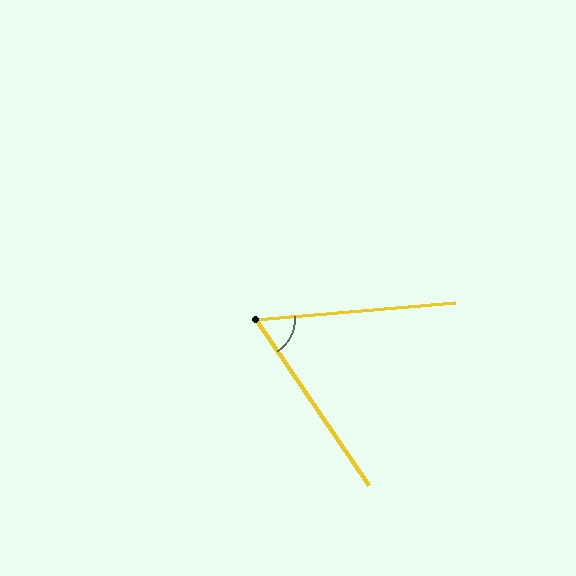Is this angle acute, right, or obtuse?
It is acute.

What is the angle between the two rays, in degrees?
Approximately 61 degrees.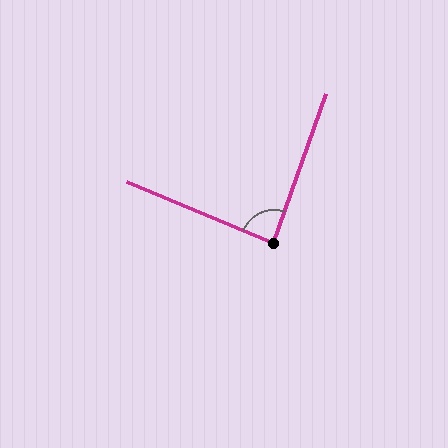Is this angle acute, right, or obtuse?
It is approximately a right angle.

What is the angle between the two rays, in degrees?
Approximately 87 degrees.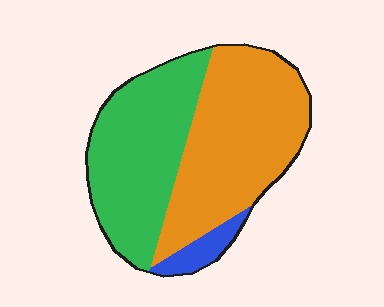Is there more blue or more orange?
Orange.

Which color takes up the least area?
Blue, at roughly 5%.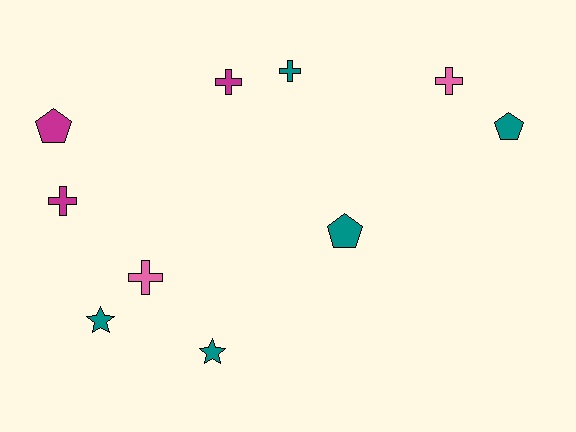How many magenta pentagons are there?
There is 1 magenta pentagon.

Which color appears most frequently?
Teal, with 5 objects.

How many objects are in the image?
There are 10 objects.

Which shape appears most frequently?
Cross, with 5 objects.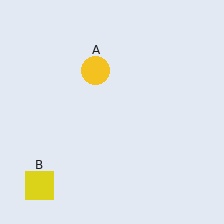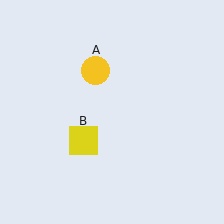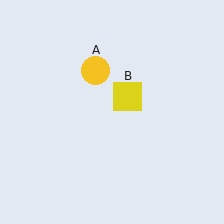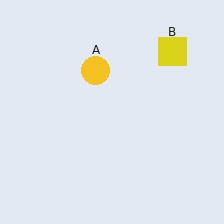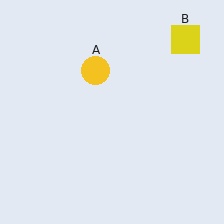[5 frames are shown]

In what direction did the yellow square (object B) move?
The yellow square (object B) moved up and to the right.